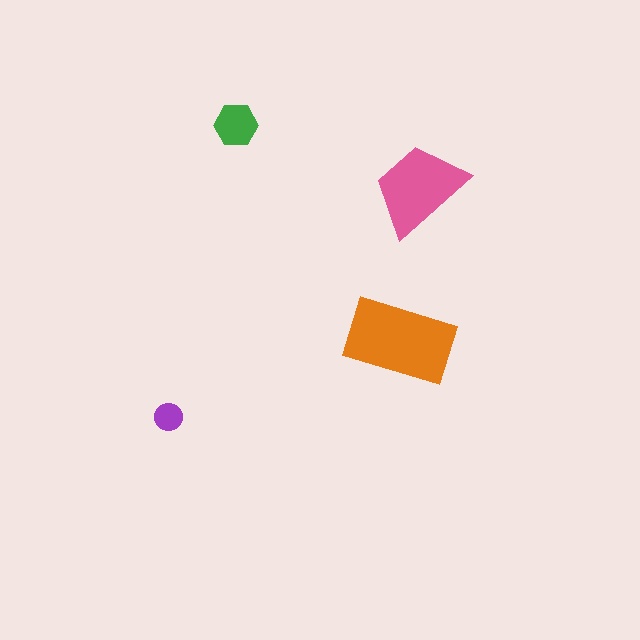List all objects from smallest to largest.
The purple circle, the green hexagon, the pink trapezoid, the orange rectangle.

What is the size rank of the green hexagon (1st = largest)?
3rd.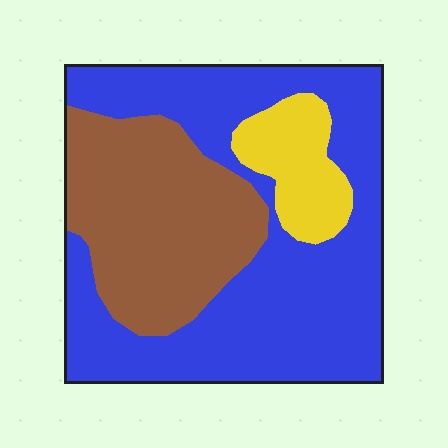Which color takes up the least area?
Yellow, at roughly 10%.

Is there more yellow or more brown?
Brown.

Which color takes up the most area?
Blue, at roughly 55%.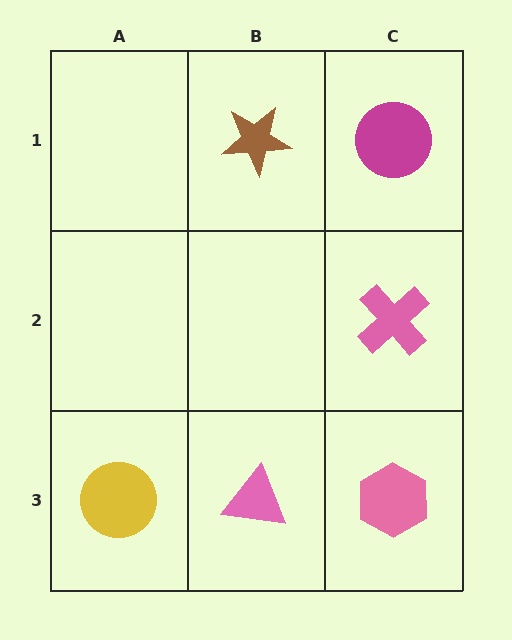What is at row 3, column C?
A pink hexagon.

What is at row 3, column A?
A yellow circle.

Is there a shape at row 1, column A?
No, that cell is empty.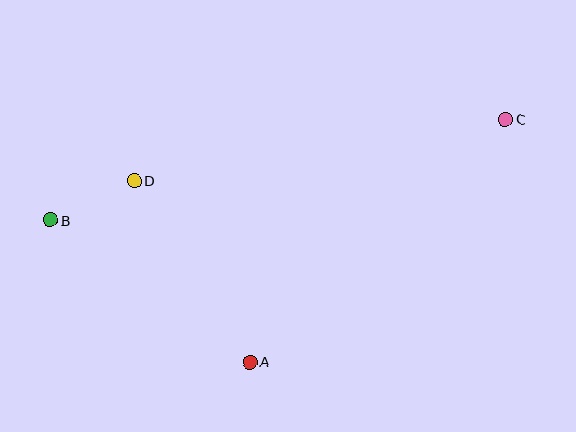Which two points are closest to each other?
Points B and D are closest to each other.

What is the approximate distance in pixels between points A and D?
The distance between A and D is approximately 215 pixels.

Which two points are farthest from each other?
Points B and C are farthest from each other.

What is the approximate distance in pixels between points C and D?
The distance between C and D is approximately 376 pixels.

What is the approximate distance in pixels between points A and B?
The distance between A and B is approximately 245 pixels.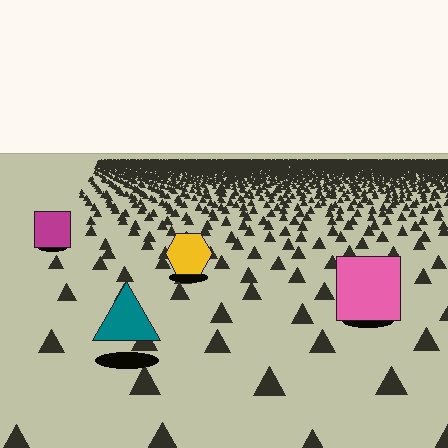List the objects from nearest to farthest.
From nearest to farthest: the teal triangle, the pink square, the yellow hexagon, the magenta square.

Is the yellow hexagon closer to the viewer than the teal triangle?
No. The teal triangle is closer — you can tell from the texture gradient: the ground texture is coarser near it.